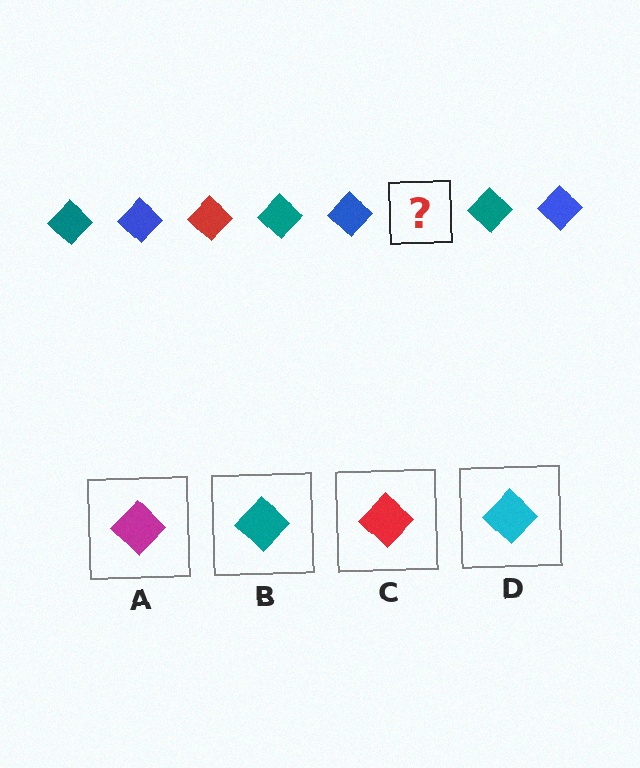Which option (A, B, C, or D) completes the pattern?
C.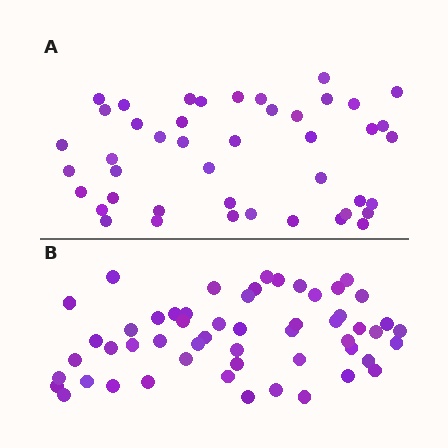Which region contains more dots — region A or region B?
Region B (the bottom region) has more dots.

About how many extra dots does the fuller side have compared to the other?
Region B has roughly 10 or so more dots than region A.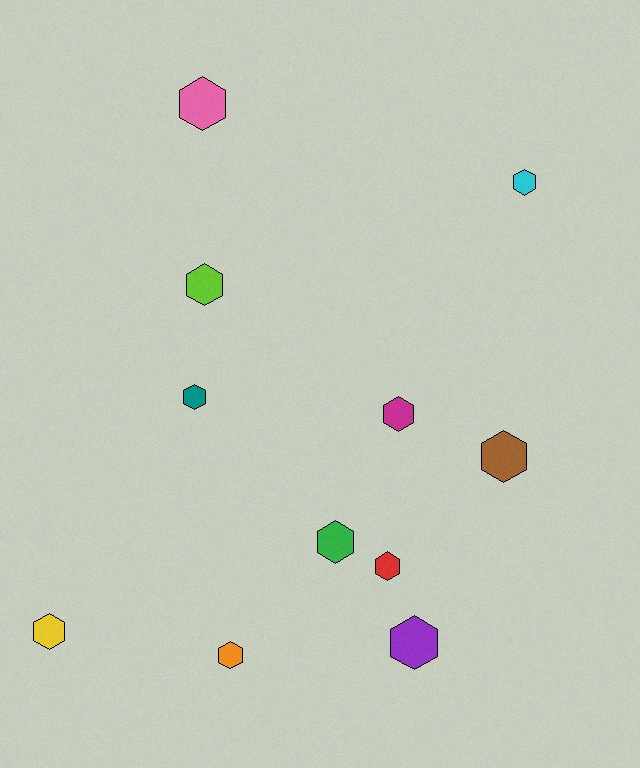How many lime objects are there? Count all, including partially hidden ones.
There is 1 lime object.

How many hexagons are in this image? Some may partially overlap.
There are 11 hexagons.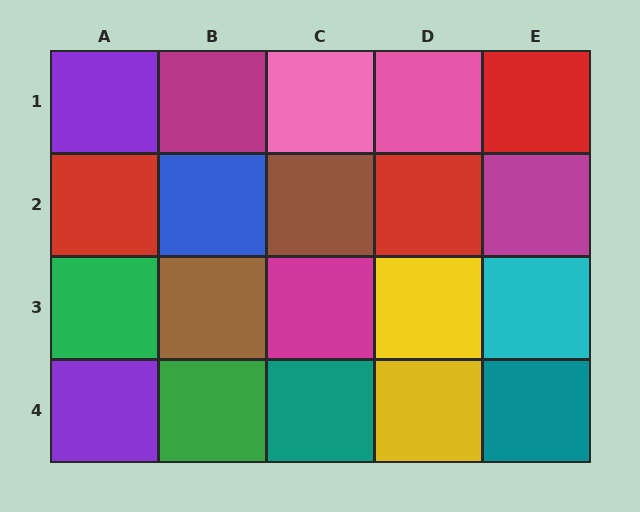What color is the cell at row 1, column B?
Magenta.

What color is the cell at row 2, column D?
Red.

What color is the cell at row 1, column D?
Pink.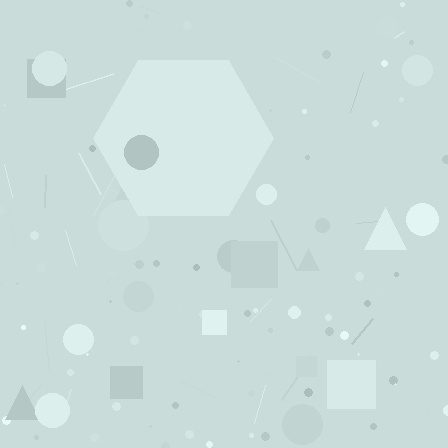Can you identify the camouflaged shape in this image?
The camouflaged shape is a hexagon.